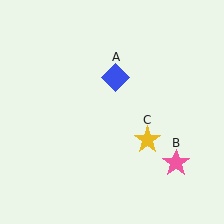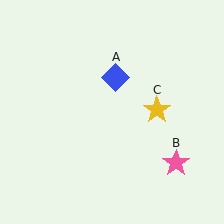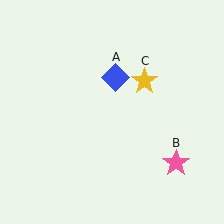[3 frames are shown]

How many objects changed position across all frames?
1 object changed position: yellow star (object C).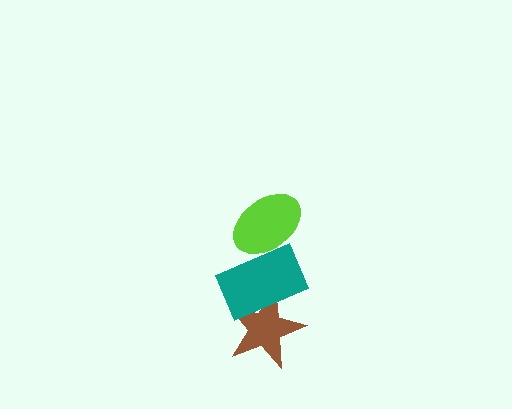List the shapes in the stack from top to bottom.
From top to bottom: the lime ellipse, the teal rectangle, the brown star.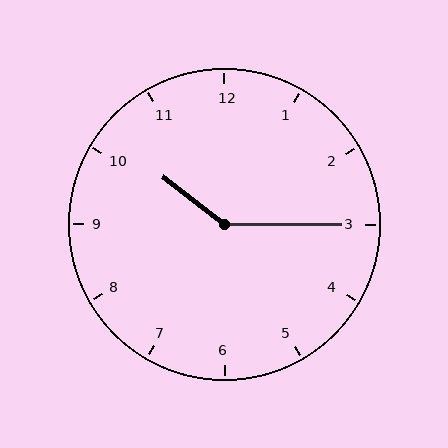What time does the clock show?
10:15.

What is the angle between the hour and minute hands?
Approximately 142 degrees.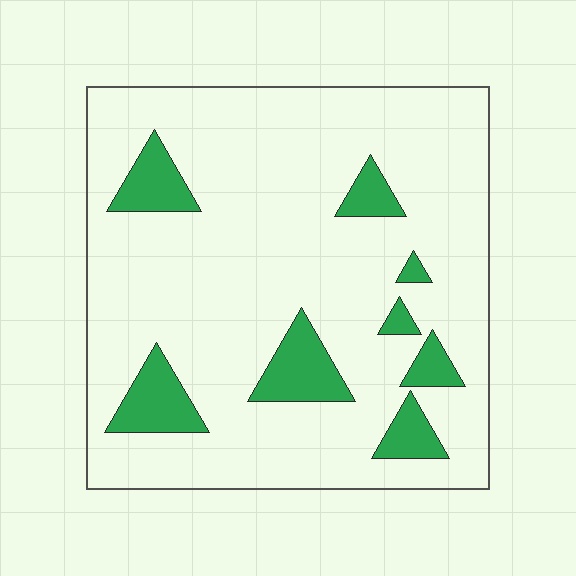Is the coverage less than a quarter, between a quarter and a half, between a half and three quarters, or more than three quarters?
Less than a quarter.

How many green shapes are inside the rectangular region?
8.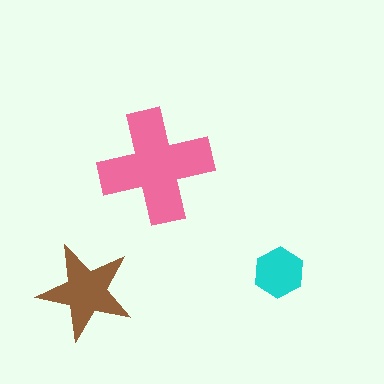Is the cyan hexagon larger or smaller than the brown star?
Smaller.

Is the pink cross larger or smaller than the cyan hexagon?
Larger.